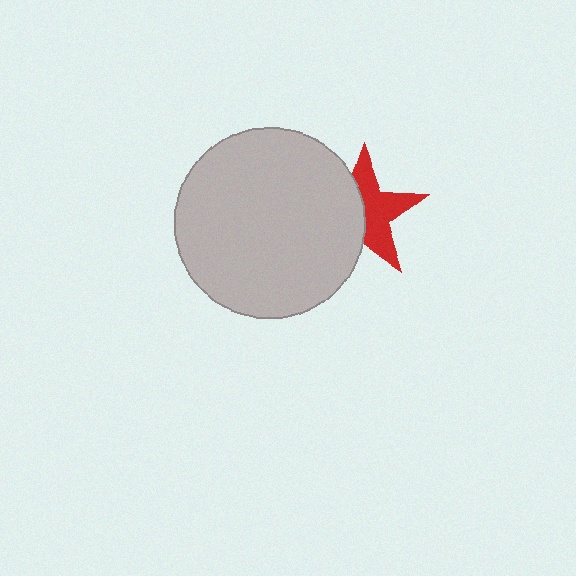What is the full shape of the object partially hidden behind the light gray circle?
The partially hidden object is a red star.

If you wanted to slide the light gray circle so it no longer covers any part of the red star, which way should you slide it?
Slide it left — that is the most direct way to separate the two shapes.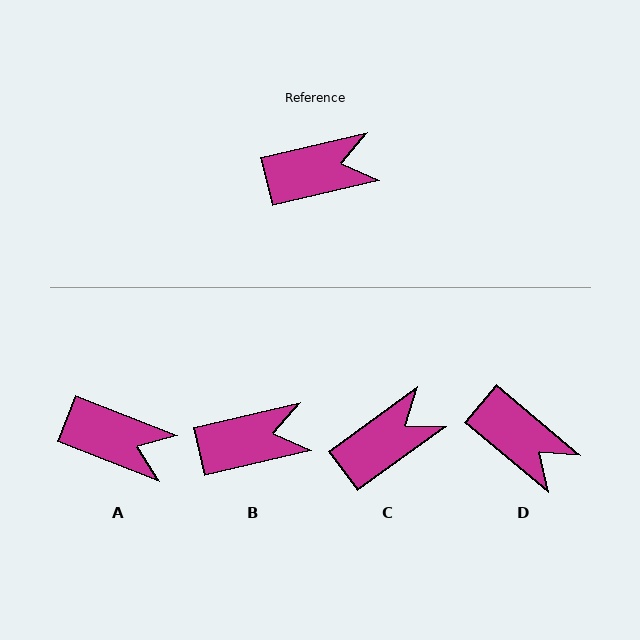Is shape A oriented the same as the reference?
No, it is off by about 35 degrees.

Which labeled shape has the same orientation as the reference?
B.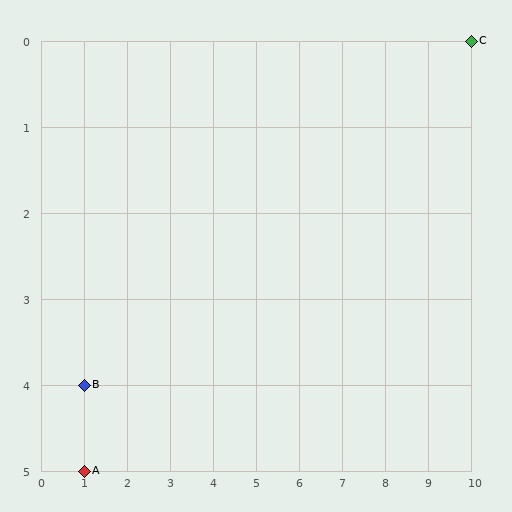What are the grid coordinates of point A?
Point A is at grid coordinates (1, 5).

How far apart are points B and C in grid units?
Points B and C are 9 columns and 4 rows apart (about 9.8 grid units diagonally).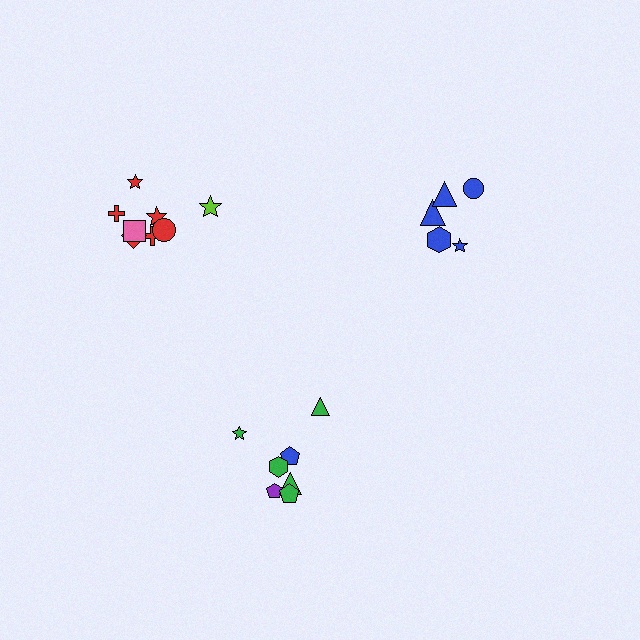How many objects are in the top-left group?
There are 8 objects.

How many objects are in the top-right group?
There are 5 objects.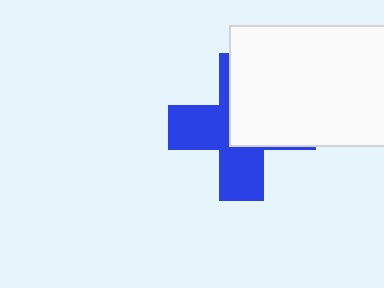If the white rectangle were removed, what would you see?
You would see the complete blue cross.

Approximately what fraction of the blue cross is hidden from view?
Roughly 49% of the blue cross is hidden behind the white rectangle.